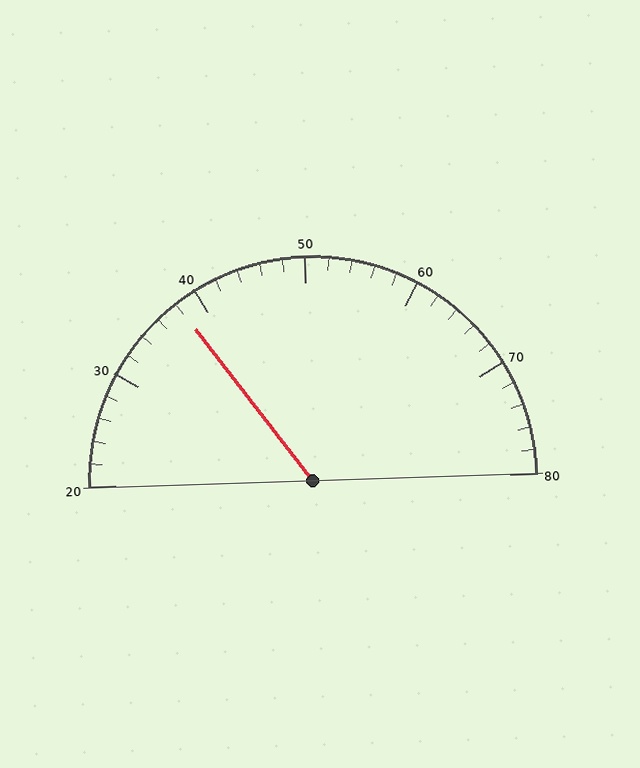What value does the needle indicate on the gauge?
The needle indicates approximately 38.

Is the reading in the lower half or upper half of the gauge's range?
The reading is in the lower half of the range (20 to 80).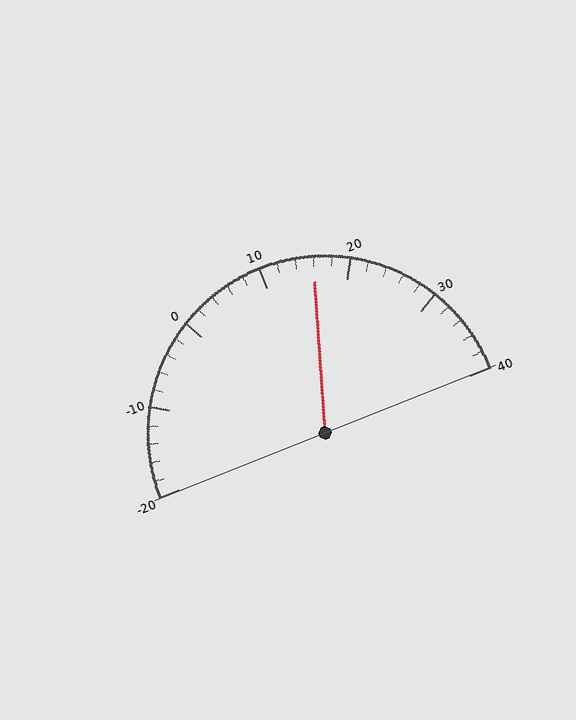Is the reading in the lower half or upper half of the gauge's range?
The reading is in the upper half of the range (-20 to 40).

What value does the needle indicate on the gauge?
The needle indicates approximately 16.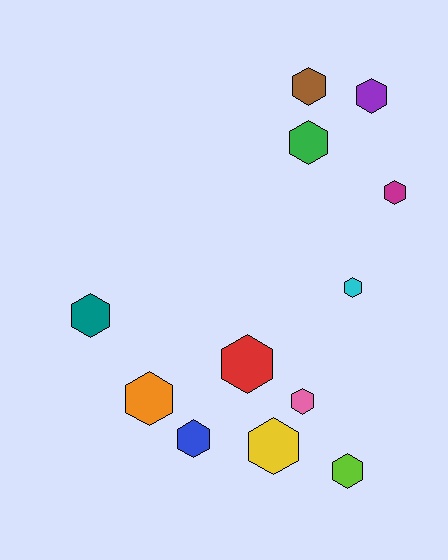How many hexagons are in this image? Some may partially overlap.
There are 12 hexagons.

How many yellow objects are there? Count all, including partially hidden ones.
There is 1 yellow object.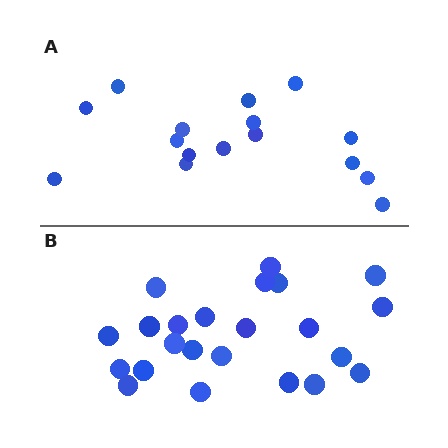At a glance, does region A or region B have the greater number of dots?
Region B (the bottom region) has more dots.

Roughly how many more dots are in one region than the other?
Region B has roughly 8 or so more dots than region A.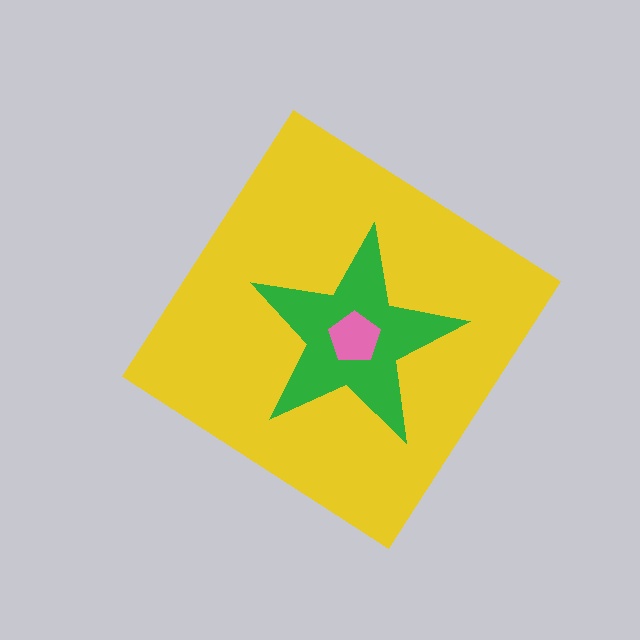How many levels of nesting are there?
3.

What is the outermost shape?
The yellow diamond.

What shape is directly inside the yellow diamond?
The green star.